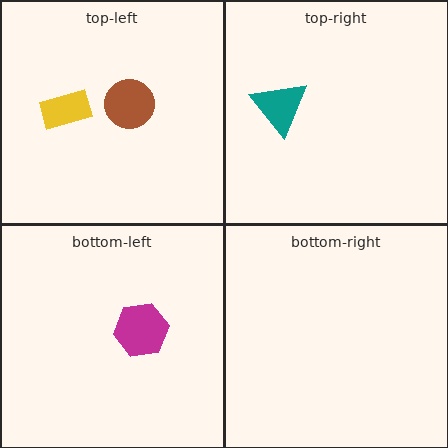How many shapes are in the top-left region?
2.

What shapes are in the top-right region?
The teal triangle.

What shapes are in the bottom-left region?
The magenta hexagon.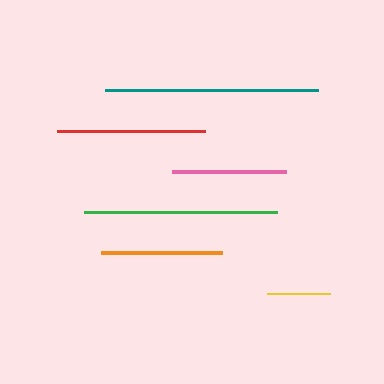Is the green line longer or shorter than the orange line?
The green line is longer than the orange line.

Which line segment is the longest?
The teal line is the longest at approximately 212 pixels.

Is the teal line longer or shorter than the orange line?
The teal line is longer than the orange line.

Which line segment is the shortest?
The yellow line is the shortest at approximately 63 pixels.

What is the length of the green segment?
The green segment is approximately 193 pixels long.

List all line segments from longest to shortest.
From longest to shortest: teal, green, red, orange, pink, yellow.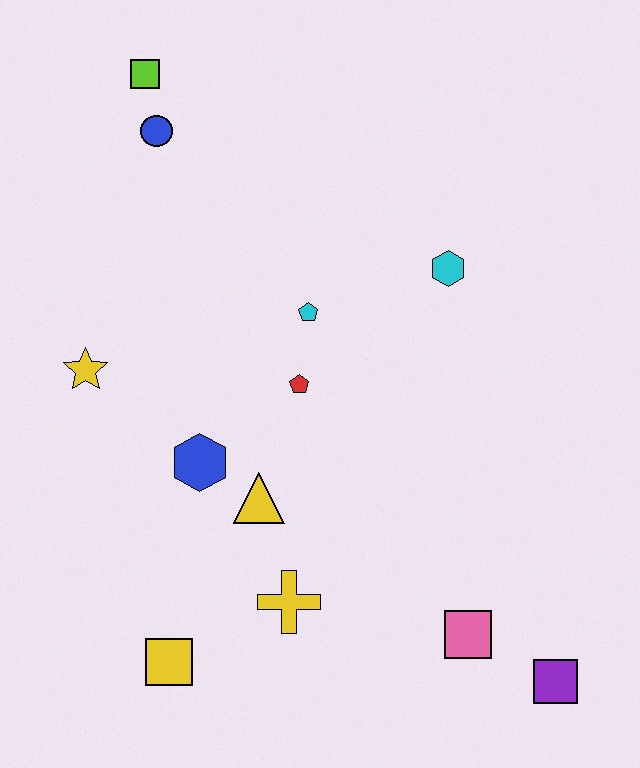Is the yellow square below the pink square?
Yes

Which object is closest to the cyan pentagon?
The red pentagon is closest to the cyan pentagon.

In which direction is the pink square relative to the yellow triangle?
The pink square is to the right of the yellow triangle.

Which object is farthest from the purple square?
The lime square is farthest from the purple square.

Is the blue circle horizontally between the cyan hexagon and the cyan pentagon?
No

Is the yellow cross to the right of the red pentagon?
No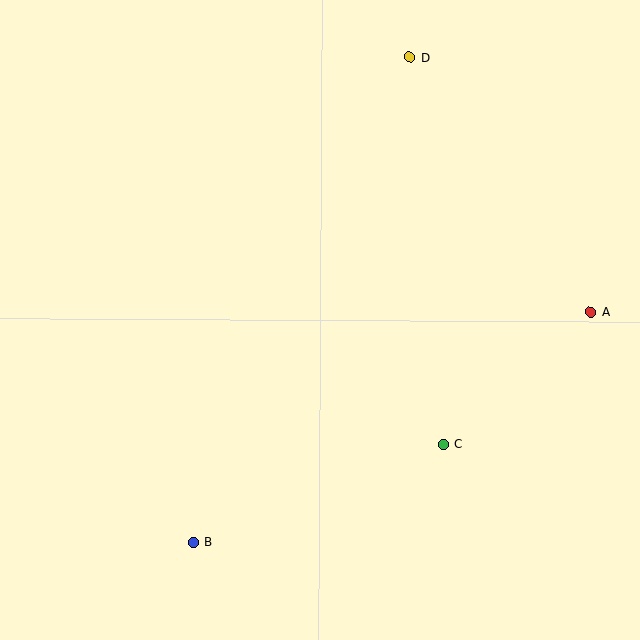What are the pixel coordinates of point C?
Point C is at (443, 444).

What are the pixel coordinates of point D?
Point D is at (410, 57).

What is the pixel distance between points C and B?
The distance between C and B is 269 pixels.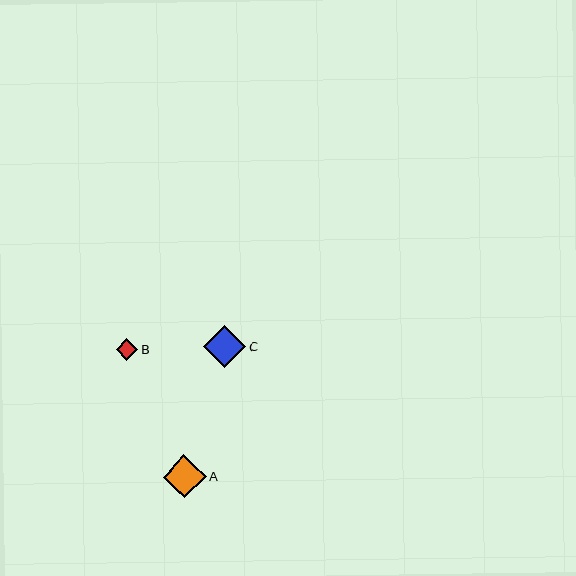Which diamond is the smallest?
Diamond B is the smallest with a size of approximately 21 pixels.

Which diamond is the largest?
Diamond A is the largest with a size of approximately 43 pixels.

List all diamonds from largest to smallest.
From largest to smallest: A, C, B.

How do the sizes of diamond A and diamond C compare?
Diamond A and diamond C are approximately the same size.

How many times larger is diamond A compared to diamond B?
Diamond A is approximately 2.0 times the size of diamond B.